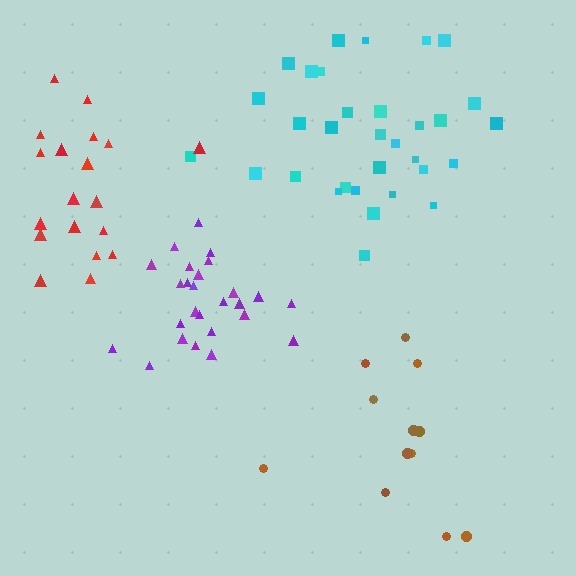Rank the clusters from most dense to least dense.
purple, cyan, red, brown.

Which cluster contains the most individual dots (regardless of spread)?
Cyan (32).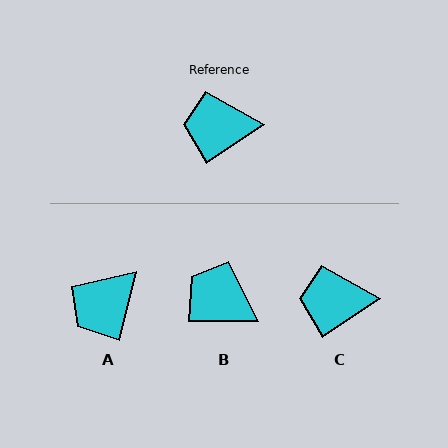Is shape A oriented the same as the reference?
No, it is off by about 42 degrees.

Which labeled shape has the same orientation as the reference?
C.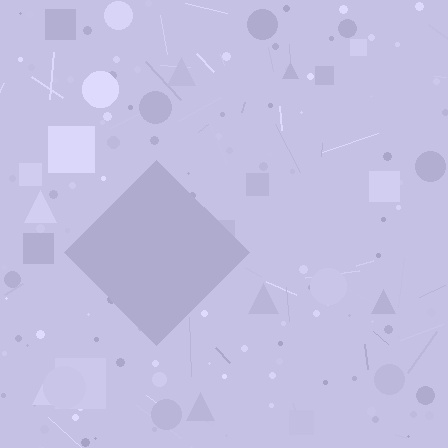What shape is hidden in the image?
A diamond is hidden in the image.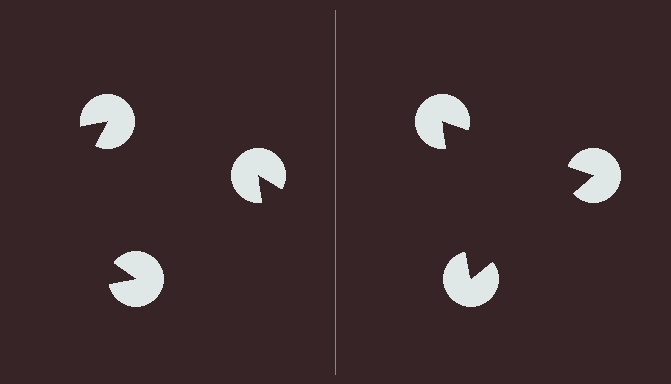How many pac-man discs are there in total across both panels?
6 — 3 on each side.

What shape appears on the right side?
An illusory triangle.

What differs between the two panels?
The pac-man discs are positioned identically on both sides; only the wedge orientations differ. On the right they align to a triangle; on the left they are misaligned.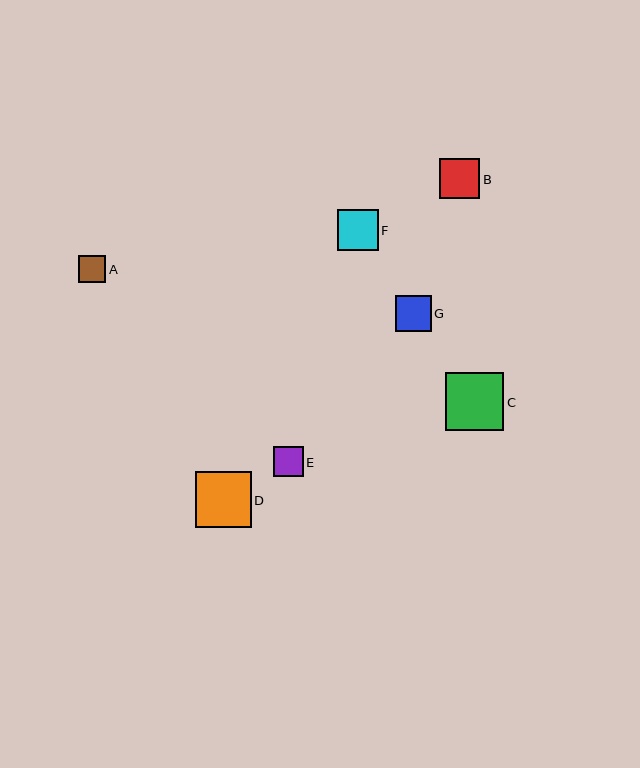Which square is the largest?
Square C is the largest with a size of approximately 58 pixels.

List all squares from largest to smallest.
From largest to smallest: C, D, F, B, G, E, A.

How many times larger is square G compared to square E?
Square G is approximately 1.2 times the size of square E.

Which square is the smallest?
Square A is the smallest with a size of approximately 27 pixels.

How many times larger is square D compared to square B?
Square D is approximately 1.4 times the size of square B.